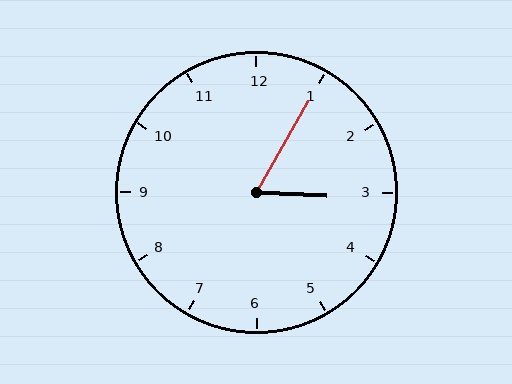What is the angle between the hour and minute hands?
Approximately 62 degrees.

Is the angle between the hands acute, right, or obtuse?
It is acute.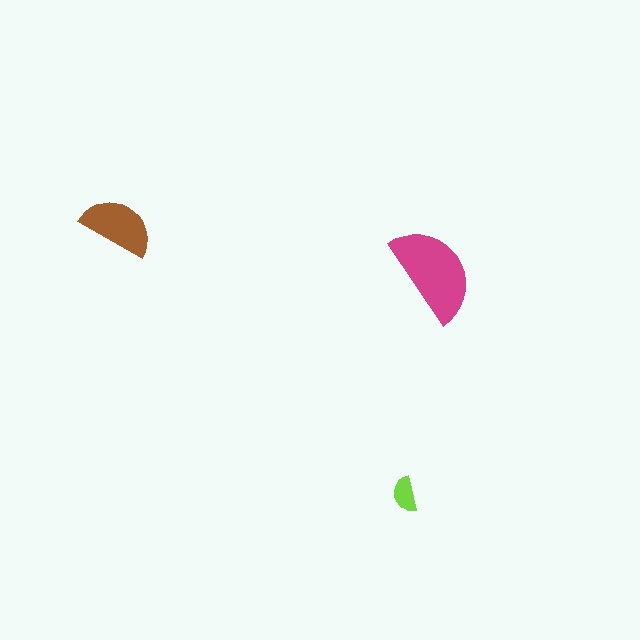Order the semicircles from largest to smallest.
the magenta one, the brown one, the lime one.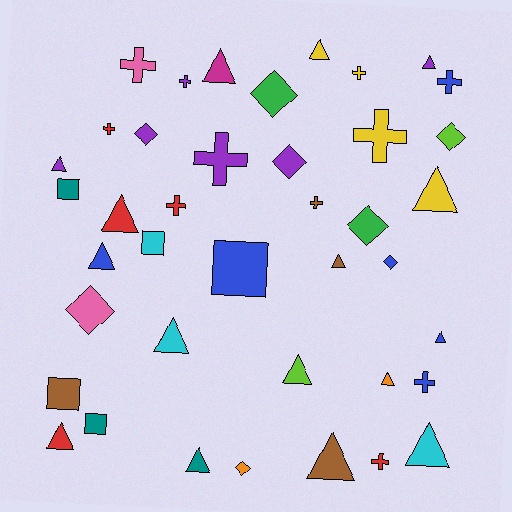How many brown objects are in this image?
There are 4 brown objects.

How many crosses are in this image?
There are 11 crosses.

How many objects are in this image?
There are 40 objects.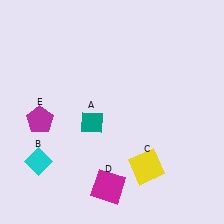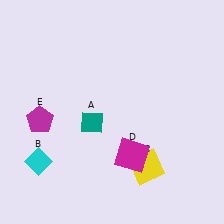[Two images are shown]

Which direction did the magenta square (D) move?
The magenta square (D) moved up.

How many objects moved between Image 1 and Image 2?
1 object moved between the two images.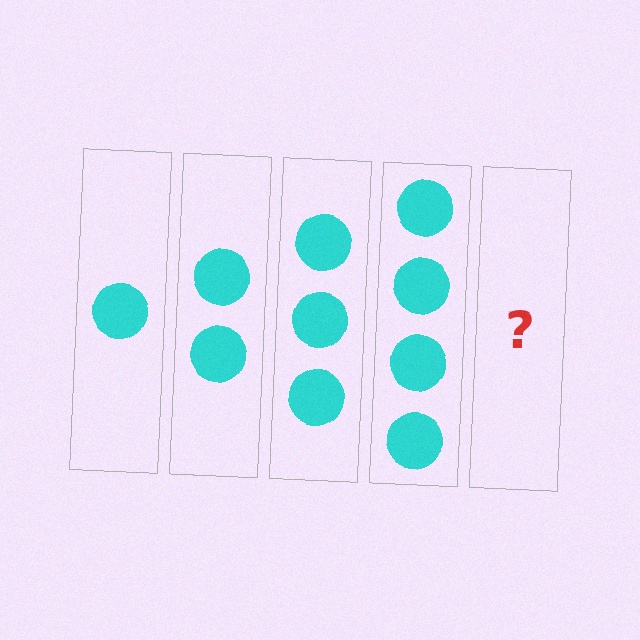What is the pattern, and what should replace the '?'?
The pattern is that each step adds one more circle. The '?' should be 5 circles.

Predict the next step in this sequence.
The next step is 5 circles.